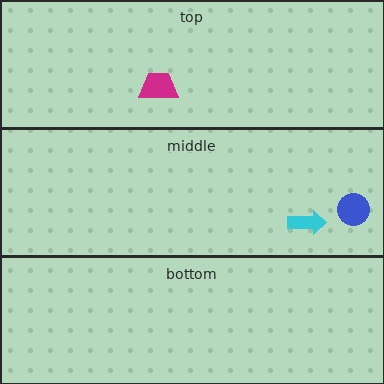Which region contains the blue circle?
The middle region.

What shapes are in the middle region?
The blue circle, the cyan arrow.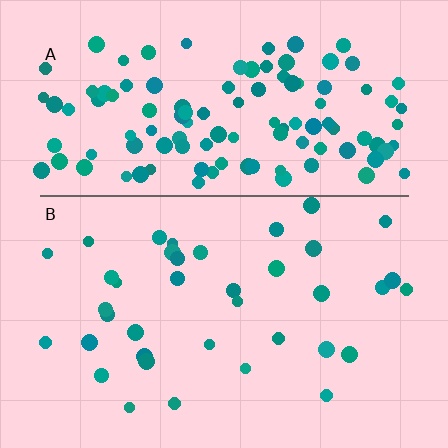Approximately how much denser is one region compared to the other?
Approximately 3.2× — region A over region B.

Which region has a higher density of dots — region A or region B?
A (the top).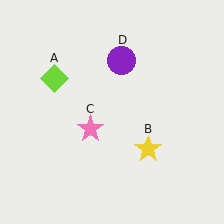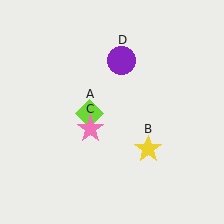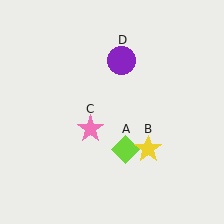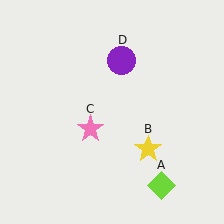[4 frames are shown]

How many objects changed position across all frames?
1 object changed position: lime diamond (object A).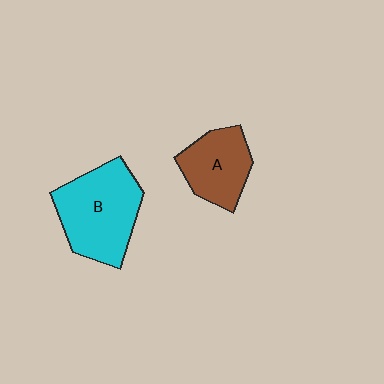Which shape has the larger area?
Shape B (cyan).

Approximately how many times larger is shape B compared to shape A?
Approximately 1.5 times.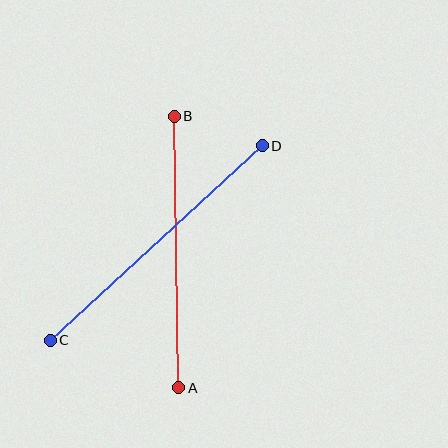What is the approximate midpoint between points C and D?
The midpoint is at approximately (156, 243) pixels.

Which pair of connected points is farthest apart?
Points C and D are farthest apart.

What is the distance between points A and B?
The distance is approximately 272 pixels.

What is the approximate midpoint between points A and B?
The midpoint is at approximately (176, 252) pixels.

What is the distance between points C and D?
The distance is approximately 288 pixels.